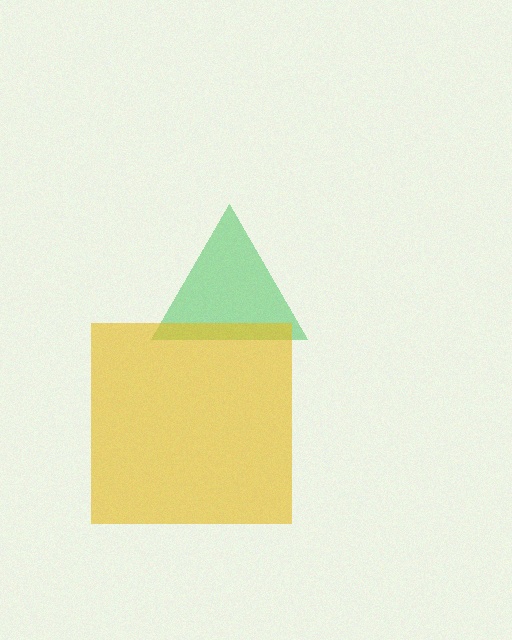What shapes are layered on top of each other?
The layered shapes are: a green triangle, a yellow square.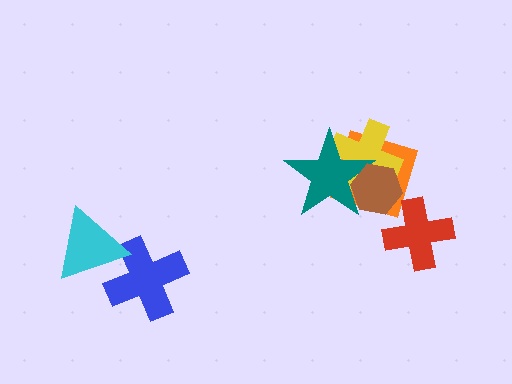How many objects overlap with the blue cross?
1 object overlaps with the blue cross.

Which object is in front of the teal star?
The brown hexagon is in front of the teal star.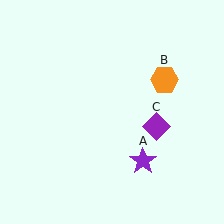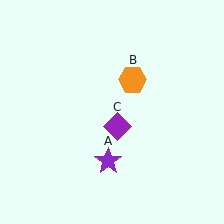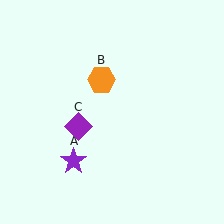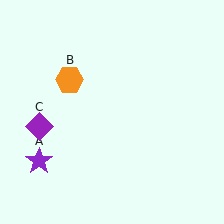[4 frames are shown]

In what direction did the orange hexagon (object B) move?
The orange hexagon (object B) moved left.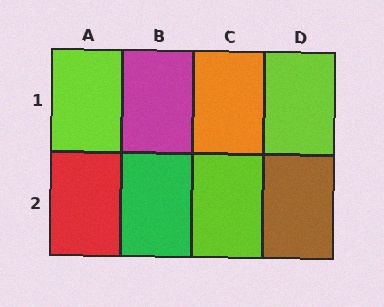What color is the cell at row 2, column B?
Green.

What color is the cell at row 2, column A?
Red.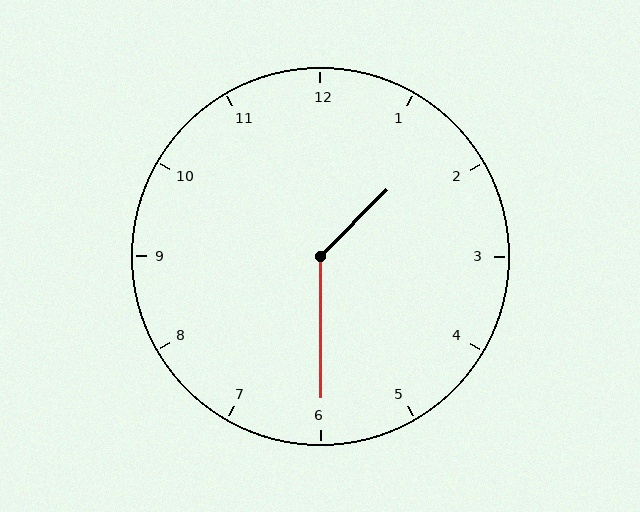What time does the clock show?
1:30.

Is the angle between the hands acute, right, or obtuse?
It is obtuse.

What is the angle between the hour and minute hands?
Approximately 135 degrees.